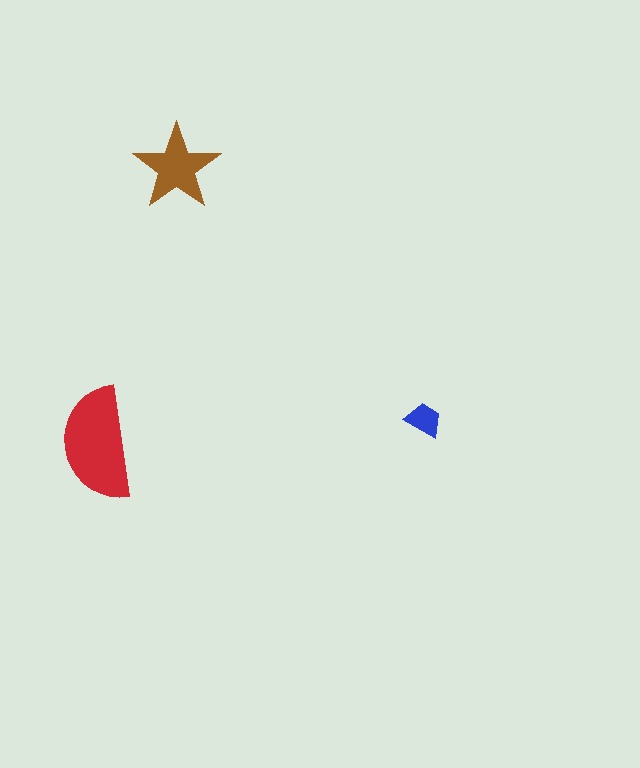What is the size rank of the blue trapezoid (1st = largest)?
3rd.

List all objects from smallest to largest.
The blue trapezoid, the brown star, the red semicircle.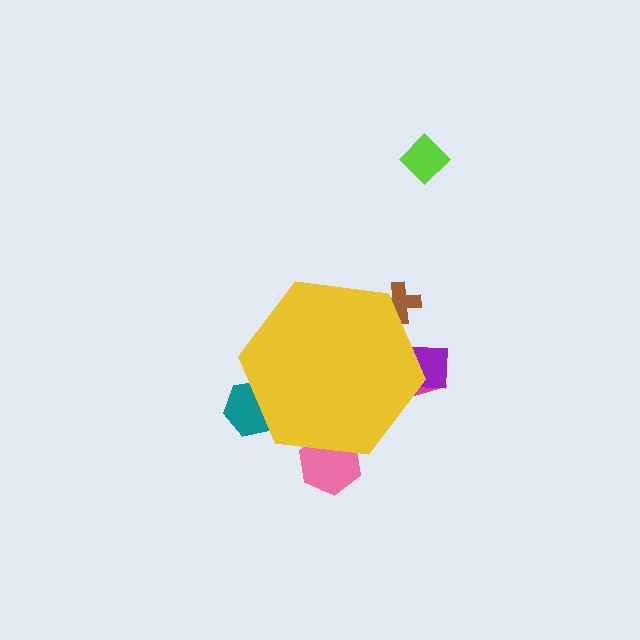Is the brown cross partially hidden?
Yes, the brown cross is partially hidden behind the yellow hexagon.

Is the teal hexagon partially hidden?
Yes, the teal hexagon is partially hidden behind the yellow hexagon.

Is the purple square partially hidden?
Yes, the purple square is partially hidden behind the yellow hexagon.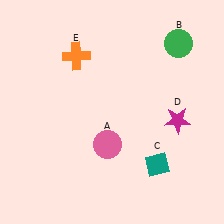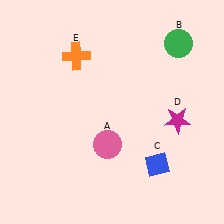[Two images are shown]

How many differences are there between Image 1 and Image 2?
There is 1 difference between the two images.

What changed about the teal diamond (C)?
In Image 1, C is teal. In Image 2, it changed to blue.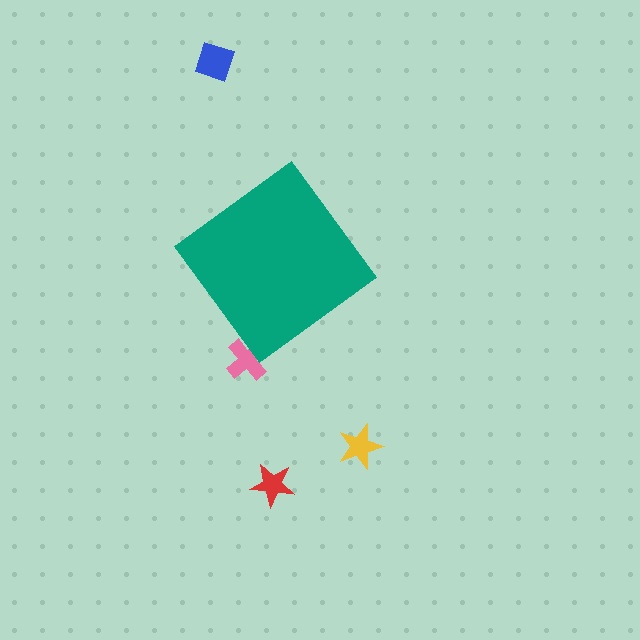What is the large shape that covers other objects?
A teal diamond.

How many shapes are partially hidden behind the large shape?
1 shape is partially hidden.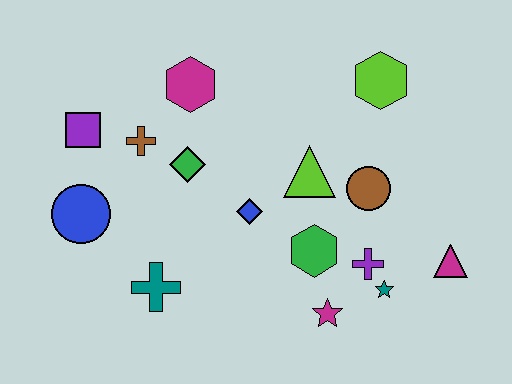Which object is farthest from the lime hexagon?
The blue circle is farthest from the lime hexagon.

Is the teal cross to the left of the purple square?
No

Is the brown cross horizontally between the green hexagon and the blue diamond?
No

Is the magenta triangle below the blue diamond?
Yes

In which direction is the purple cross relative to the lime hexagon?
The purple cross is below the lime hexagon.